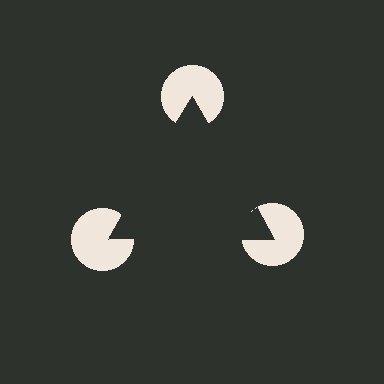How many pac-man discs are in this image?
There are 3 — one at each vertex of the illusory triangle.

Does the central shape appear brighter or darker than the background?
It typically appears slightly darker than the background, even though no actual brightness change is drawn.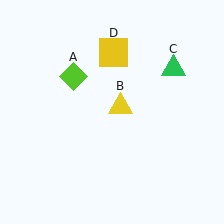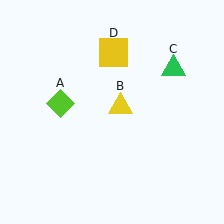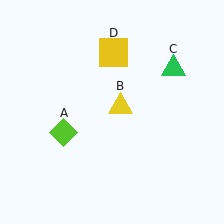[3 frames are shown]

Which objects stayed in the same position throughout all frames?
Yellow triangle (object B) and green triangle (object C) and yellow square (object D) remained stationary.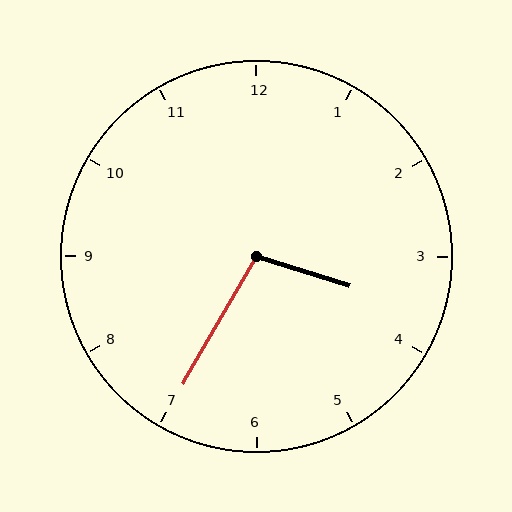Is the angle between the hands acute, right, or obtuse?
It is obtuse.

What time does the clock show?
3:35.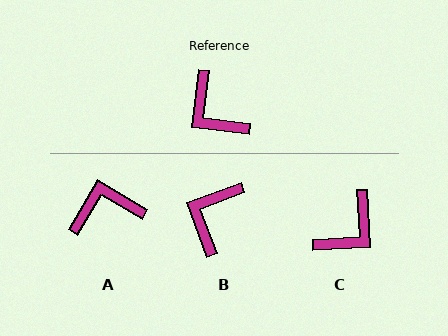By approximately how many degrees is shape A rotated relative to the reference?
Approximately 114 degrees clockwise.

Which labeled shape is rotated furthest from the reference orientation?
A, about 114 degrees away.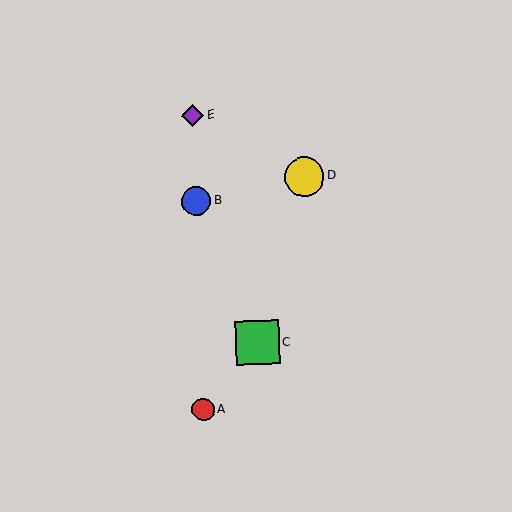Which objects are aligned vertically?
Objects A, B, E are aligned vertically.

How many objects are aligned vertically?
3 objects (A, B, E) are aligned vertically.